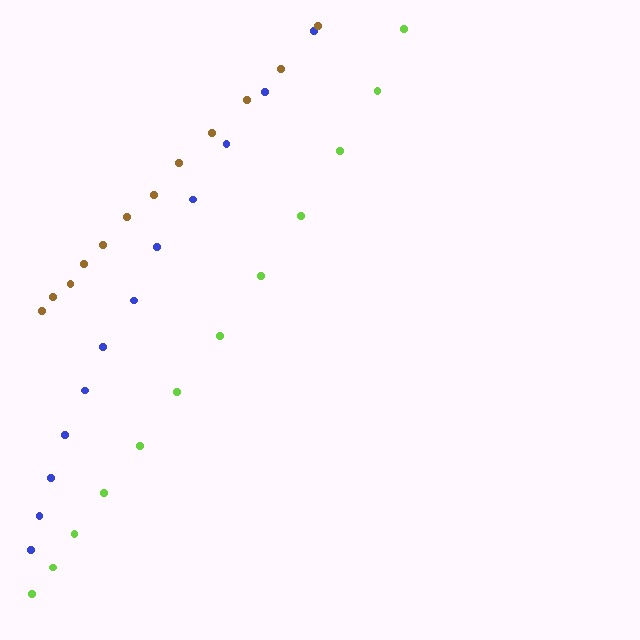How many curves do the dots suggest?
There are 3 distinct paths.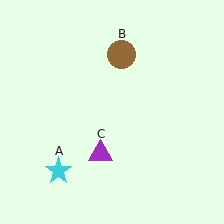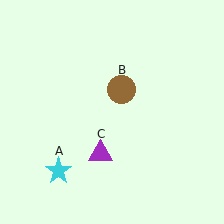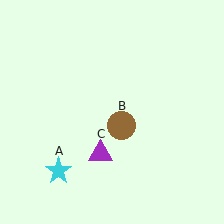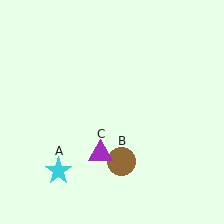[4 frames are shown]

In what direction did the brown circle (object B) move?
The brown circle (object B) moved down.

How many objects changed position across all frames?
1 object changed position: brown circle (object B).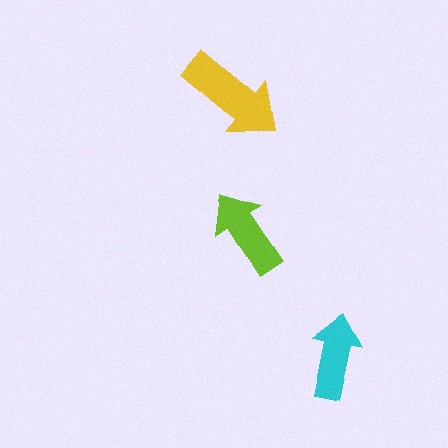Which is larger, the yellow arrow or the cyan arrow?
The yellow one.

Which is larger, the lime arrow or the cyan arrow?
The lime one.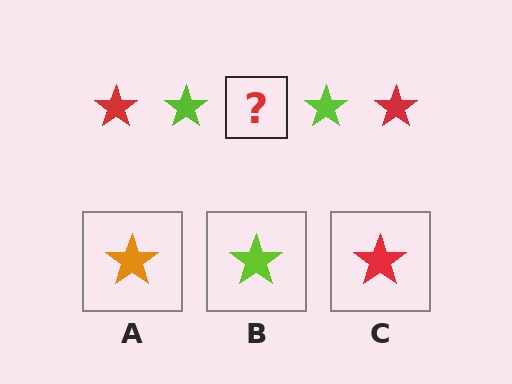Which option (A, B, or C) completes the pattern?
C.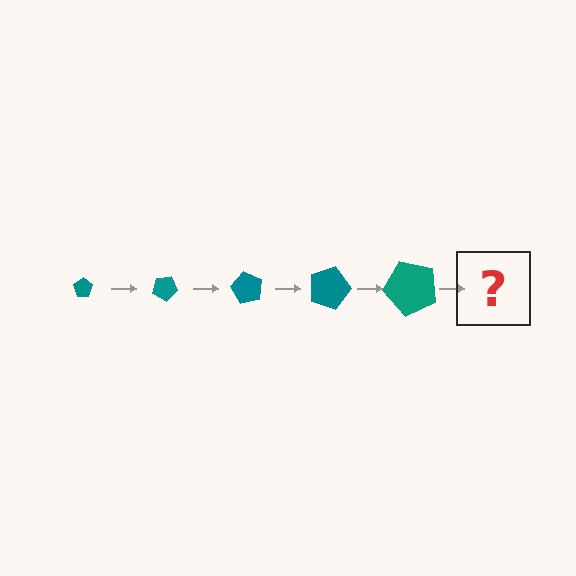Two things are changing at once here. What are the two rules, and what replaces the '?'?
The two rules are that the pentagon grows larger each step and it rotates 30 degrees each step. The '?' should be a pentagon, larger than the previous one and rotated 150 degrees from the start.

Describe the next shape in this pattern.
It should be a pentagon, larger than the previous one and rotated 150 degrees from the start.